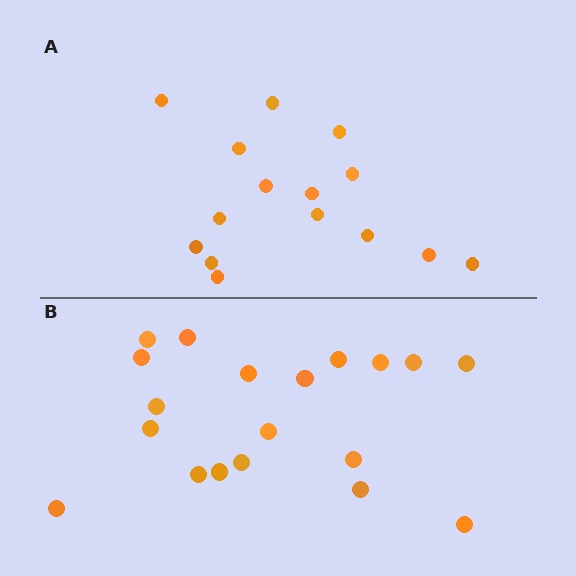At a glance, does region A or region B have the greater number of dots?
Region B (the bottom region) has more dots.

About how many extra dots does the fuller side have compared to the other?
Region B has about 4 more dots than region A.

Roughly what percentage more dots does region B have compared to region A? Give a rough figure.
About 25% more.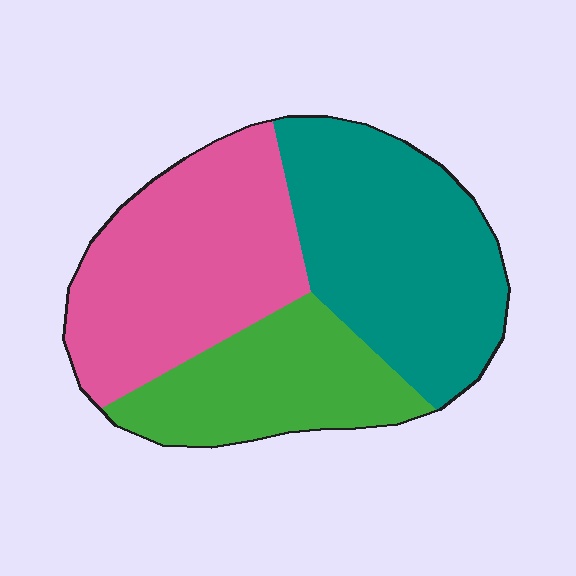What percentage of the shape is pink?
Pink takes up about three eighths (3/8) of the shape.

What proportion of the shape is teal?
Teal covers around 40% of the shape.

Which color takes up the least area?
Green, at roughly 25%.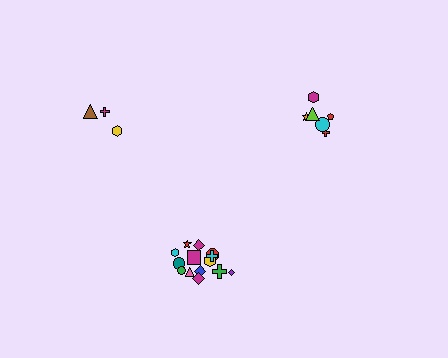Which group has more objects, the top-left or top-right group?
The top-right group.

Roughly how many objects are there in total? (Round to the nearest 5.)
Roughly 25 objects in total.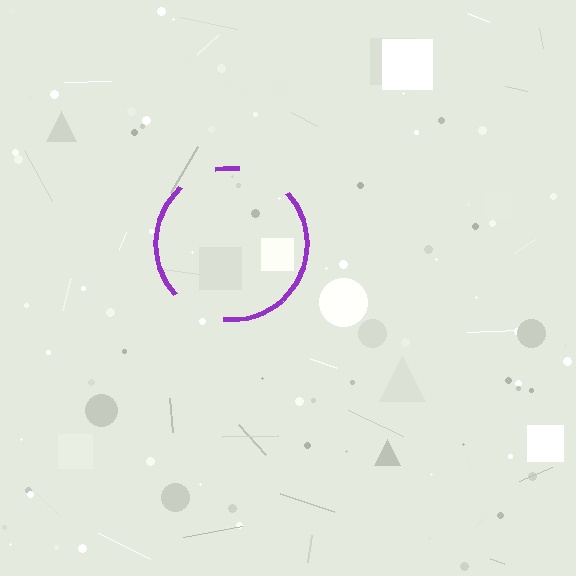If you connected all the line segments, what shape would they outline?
They would outline a circle.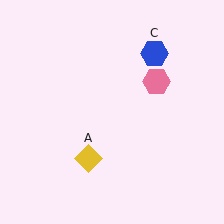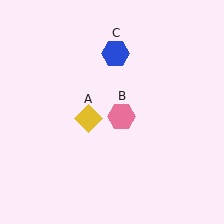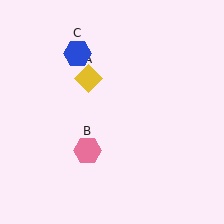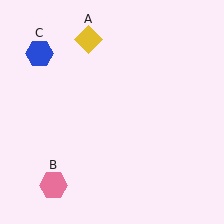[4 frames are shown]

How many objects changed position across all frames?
3 objects changed position: yellow diamond (object A), pink hexagon (object B), blue hexagon (object C).